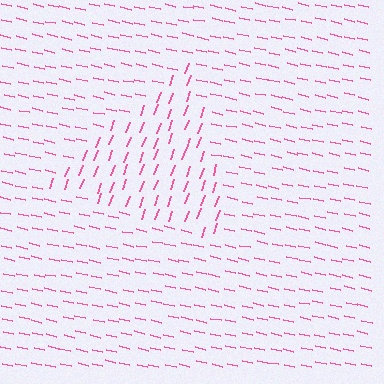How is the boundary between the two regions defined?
The boundary is defined purely by a change in line orientation (approximately 84 degrees difference). All lines are the same color and thickness.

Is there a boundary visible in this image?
Yes, there is a texture boundary formed by a change in line orientation.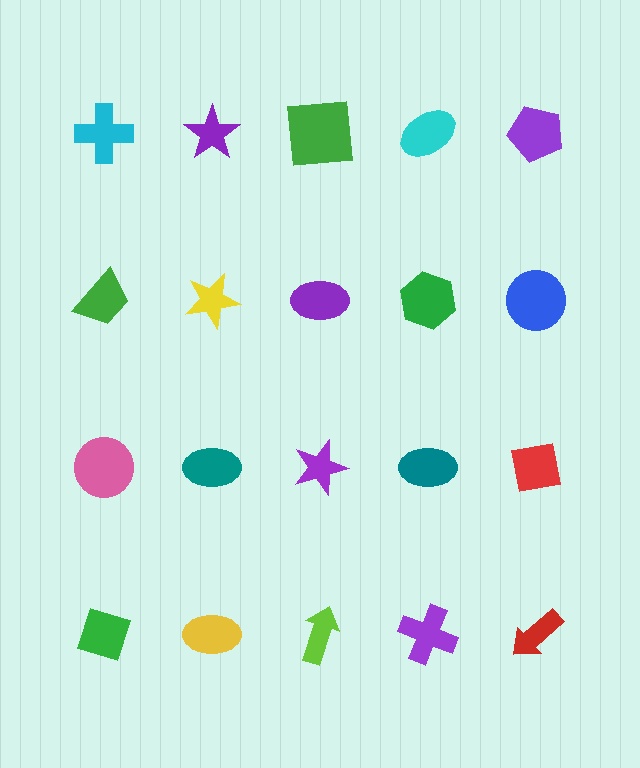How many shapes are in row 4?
5 shapes.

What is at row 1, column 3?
A green square.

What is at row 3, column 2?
A teal ellipse.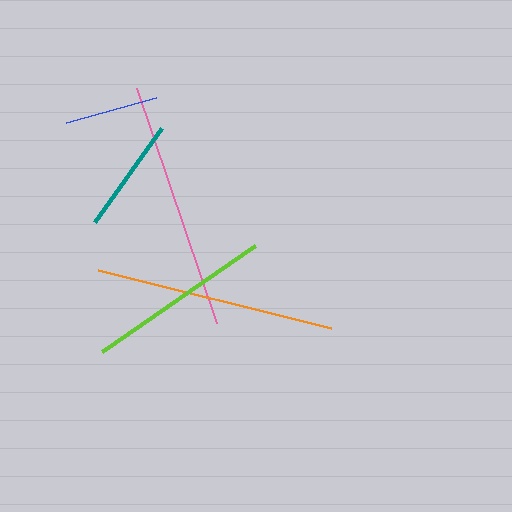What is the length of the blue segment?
The blue segment is approximately 93 pixels long.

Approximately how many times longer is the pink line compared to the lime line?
The pink line is approximately 1.3 times the length of the lime line.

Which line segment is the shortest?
The blue line is the shortest at approximately 93 pixels.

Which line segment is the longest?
The pink line is the longest at approximately 249 pixels.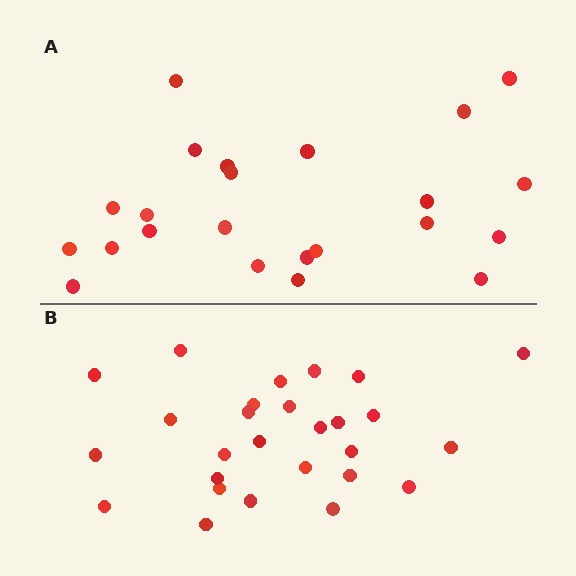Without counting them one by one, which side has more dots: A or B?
Region B (the bottom region) has more dots.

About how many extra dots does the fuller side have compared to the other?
Region B has about 4 more dots than region A.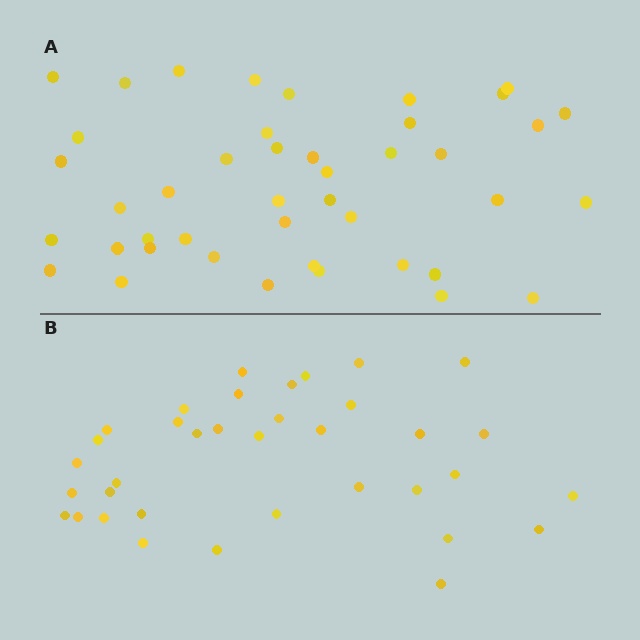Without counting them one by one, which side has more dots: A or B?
Region A (the top region) has more dots.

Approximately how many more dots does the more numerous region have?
Region A has roughly 8 or so more dots than region B.